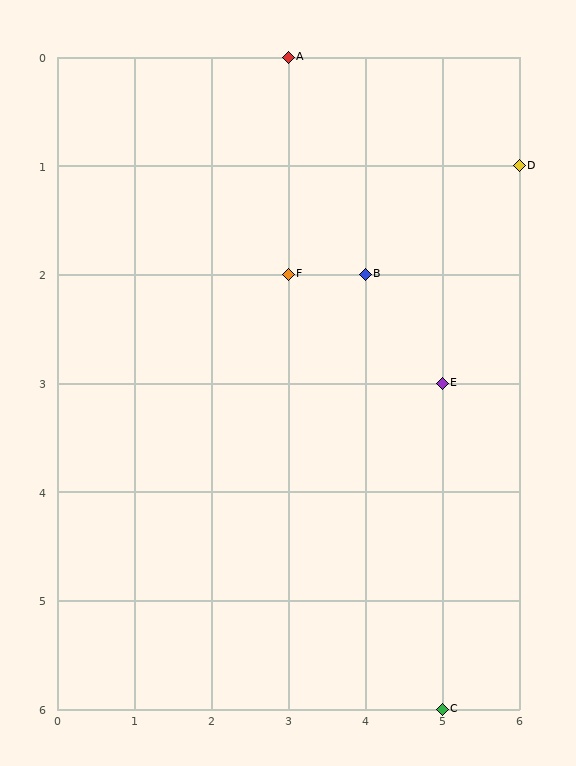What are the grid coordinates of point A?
Point A is at grid coordinates (3, 0).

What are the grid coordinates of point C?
Point C is at grid coordinates (5, 6).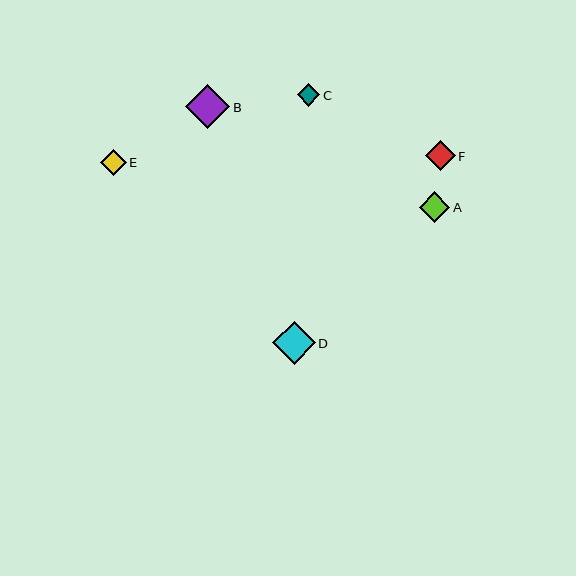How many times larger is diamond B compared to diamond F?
Diamond B is approximately 1.5 times the size of diamond F.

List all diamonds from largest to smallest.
From largest to smallest: B, D, A, F, E, C.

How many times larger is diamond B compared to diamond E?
Diamond B is approximately 1.7 times the size of diamond E.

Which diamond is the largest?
Diamond B is the largest with a size of approximately 44 pixels.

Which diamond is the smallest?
Diamond C is the smallest with a size of approximately 23 pixels.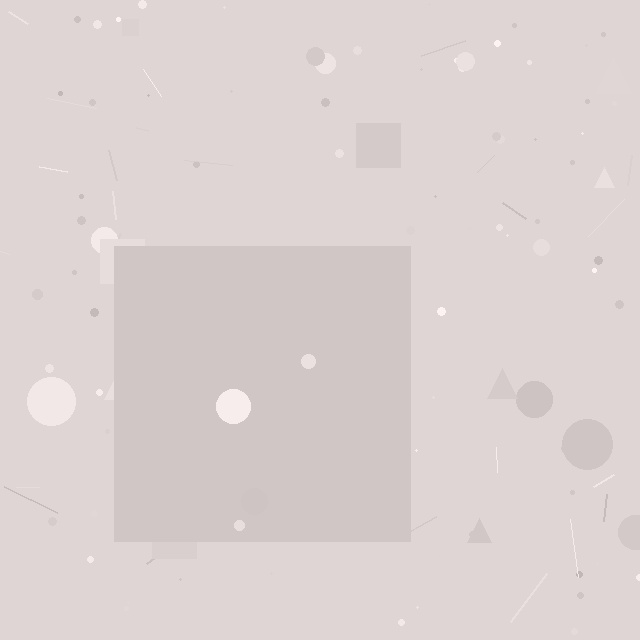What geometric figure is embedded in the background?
A square is embedded in the background.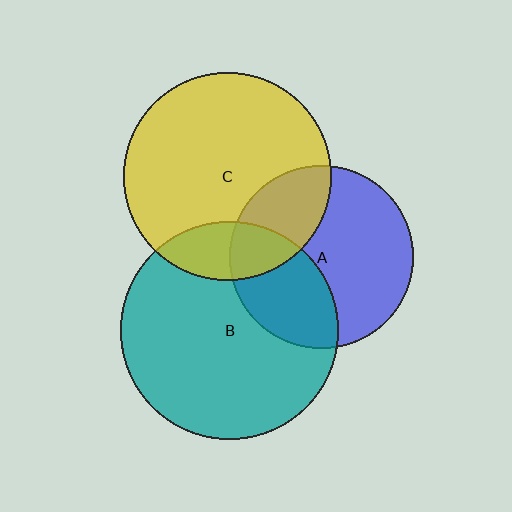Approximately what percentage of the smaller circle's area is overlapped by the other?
Approximately 35%.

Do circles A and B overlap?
Yes.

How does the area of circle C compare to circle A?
Approximately 1.3 times.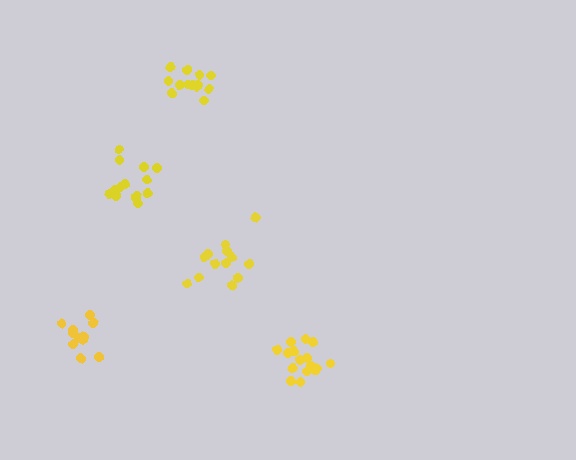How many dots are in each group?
Group 1: 16 dots, Group 2: 14 dots, Group 3: 13 dots, Group 4: 13 dots, Group 5: 13 dots (69 total).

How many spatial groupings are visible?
There are 5 spatial groupings.